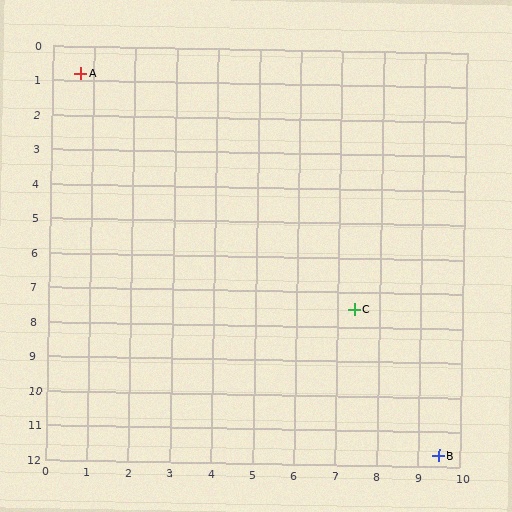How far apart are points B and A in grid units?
Points B and A are about 14.0 grid units apart.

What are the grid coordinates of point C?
Point C is at approximately (7.4, 7.5).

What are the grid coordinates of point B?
Point B is at approximately (9.5, 11.7).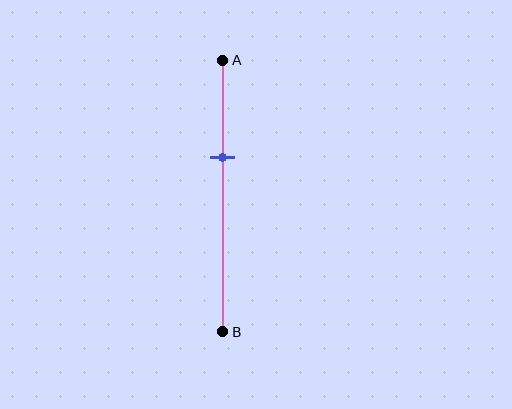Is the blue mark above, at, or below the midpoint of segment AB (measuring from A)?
The blue mark is above the midpoint of segment AB.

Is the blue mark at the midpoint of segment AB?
No, the mark is at about 35% from A, not at the 50% midpoint.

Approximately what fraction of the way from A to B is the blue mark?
The blue mark is approximately 35% of the way from A to B.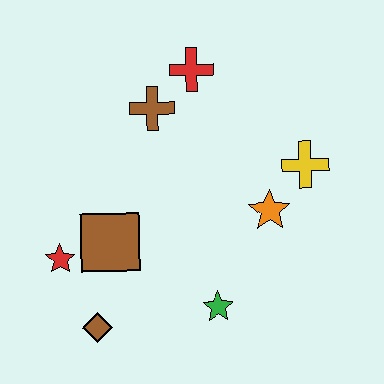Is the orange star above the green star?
Yes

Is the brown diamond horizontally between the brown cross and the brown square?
No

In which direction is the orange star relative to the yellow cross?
The orange star is below the yellow cross.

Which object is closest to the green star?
The orange star is closest to the green star.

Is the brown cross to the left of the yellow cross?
Yes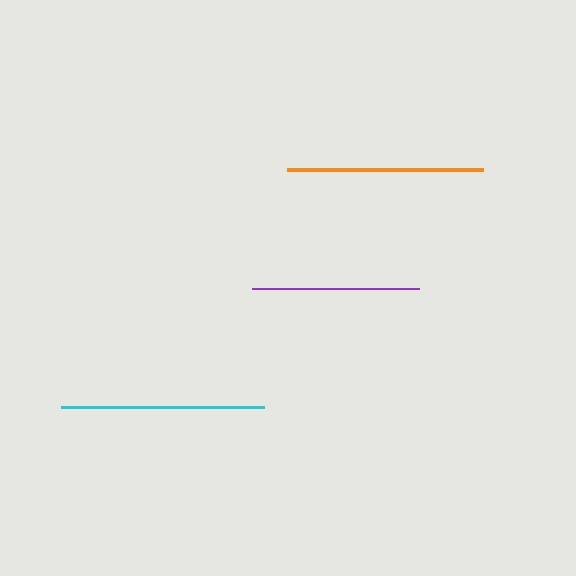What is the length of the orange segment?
The orange segment is approximately 195 pixels long.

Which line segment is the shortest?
The purple line is the shortest at approximately 167 pixels.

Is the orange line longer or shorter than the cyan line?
The cyan line is longer than the orange line.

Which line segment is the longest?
The cyan line is the longest at approximately 203 pixels.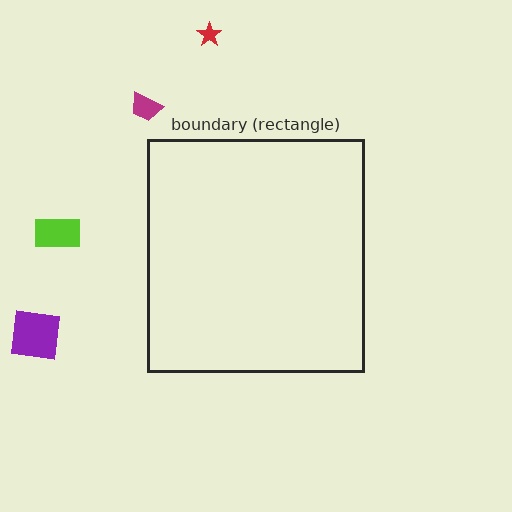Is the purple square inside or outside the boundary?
Outside.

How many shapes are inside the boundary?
0 inside, 4 outside.